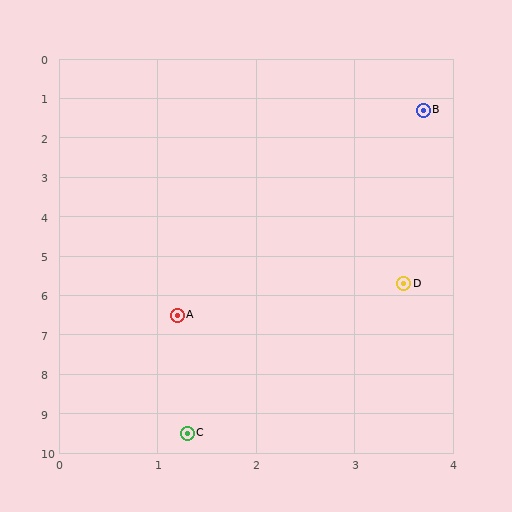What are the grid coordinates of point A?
Point A is at approximately (1.2, 6.5).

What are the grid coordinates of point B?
Point B is at approximately (3.7, 1.3).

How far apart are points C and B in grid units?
Points C and B are about 8.5 grid units apart.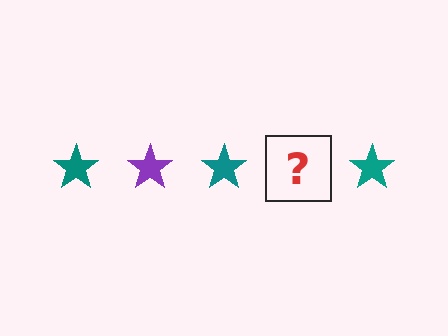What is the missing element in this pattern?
The missing element is a purple star.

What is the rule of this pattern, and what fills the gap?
The rule is that the pattern cycles through teal, purple stars. The gap should be filled with a purple star.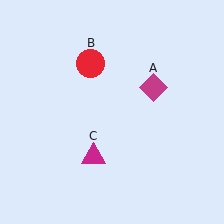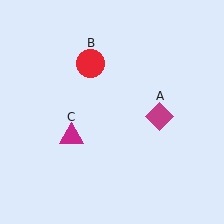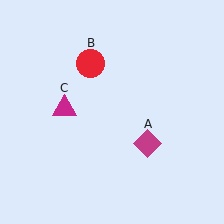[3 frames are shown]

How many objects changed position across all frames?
2 objects changed position: magenta diamond (object A), magenta triangle (object C).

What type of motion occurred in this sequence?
The magenta diamond (object A), magenta triangle (object C) rotated clockwise around the center of the scene.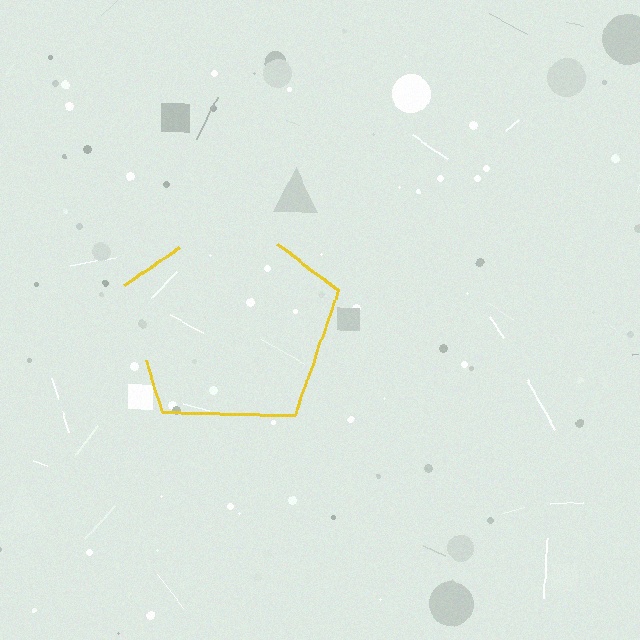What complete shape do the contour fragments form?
The contour fragments form a pentagon.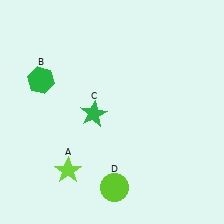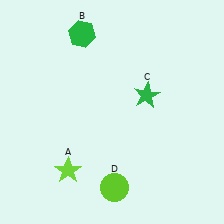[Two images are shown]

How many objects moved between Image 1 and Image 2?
2 objects moved between the two images.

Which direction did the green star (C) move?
The green star (C) moved right.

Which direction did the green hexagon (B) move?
The green hexagon (B) moved up.